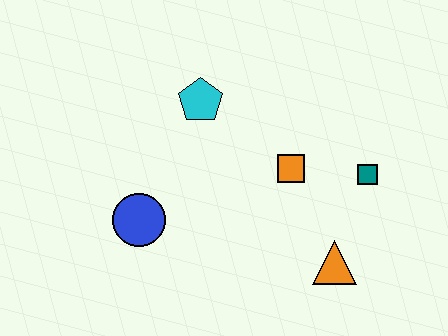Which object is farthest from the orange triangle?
The cyan pentagon is farthest from the orange triangle.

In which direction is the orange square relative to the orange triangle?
The orange square is above the orange triangle.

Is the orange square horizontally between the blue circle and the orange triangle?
Yes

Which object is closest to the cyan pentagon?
The orange square is closest to the cyan pentagon.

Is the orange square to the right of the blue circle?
Yes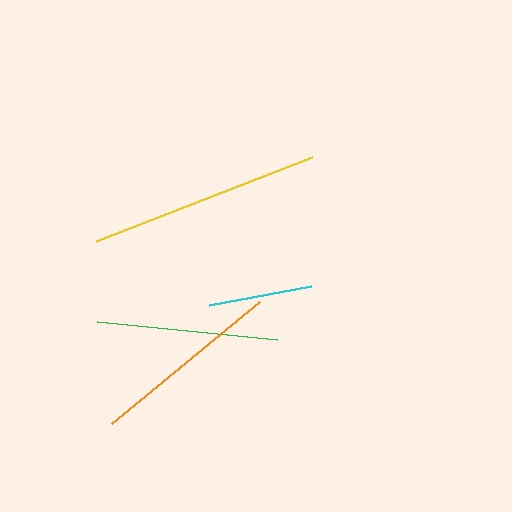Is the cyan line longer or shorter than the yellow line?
The yellow line is longer than the cyan line.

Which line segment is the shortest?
The cyan line is the shortest at approximately 104 pixels.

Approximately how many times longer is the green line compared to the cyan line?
The green line is approximately 1.7 times the length of the cyan line.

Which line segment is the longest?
The yellow line is the longest at approximately 231 pixels.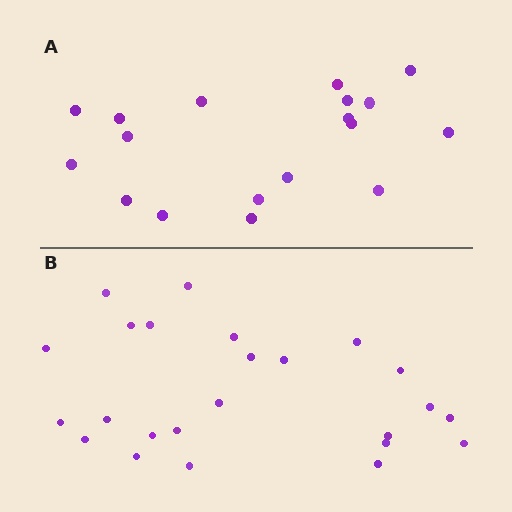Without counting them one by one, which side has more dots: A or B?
Region B (the bottom region) has more dots.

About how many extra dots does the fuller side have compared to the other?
Region B has about 6 more dots than region A.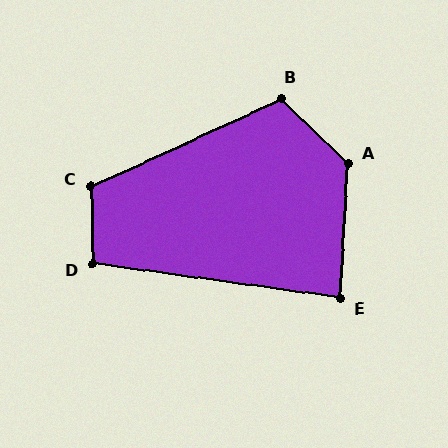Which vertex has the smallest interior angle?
E, at approximately 85 degrees.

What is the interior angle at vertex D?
Approximately 98 degrees (obtuse).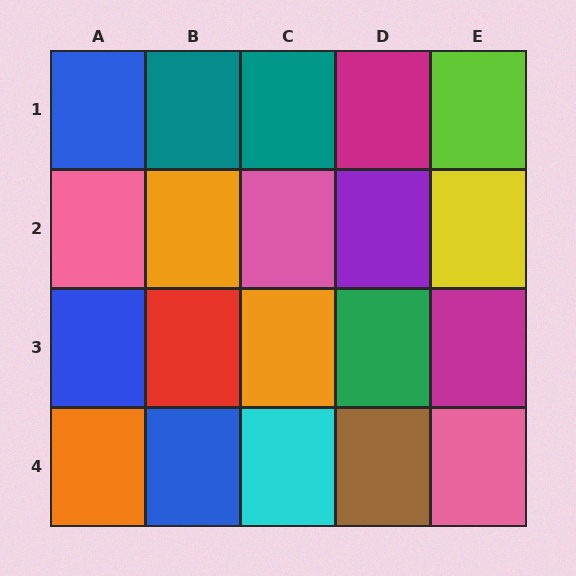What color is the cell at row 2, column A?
Pink.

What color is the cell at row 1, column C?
Teal.